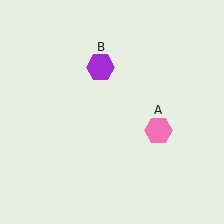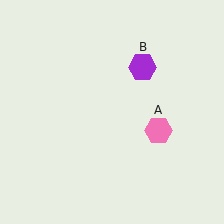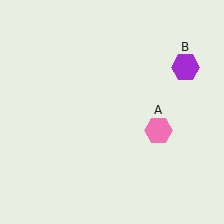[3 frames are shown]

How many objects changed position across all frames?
1 object changed position: purple hexagon (object B).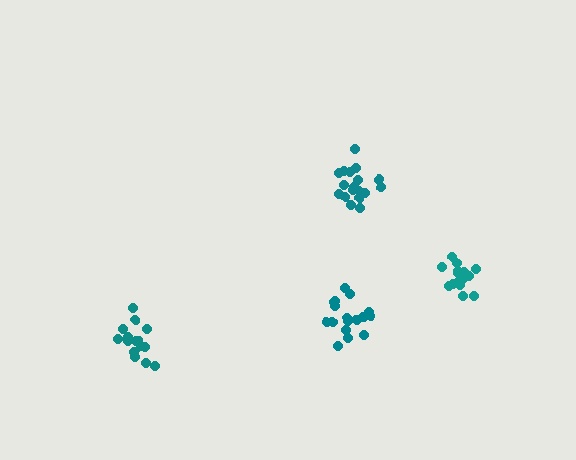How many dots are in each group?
Group 1: 15 dots, Group 2: 18 dots, Group 3: 17 dots, Group 4: 15 dots (65 total).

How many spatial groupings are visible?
There are 4 spatial groupings.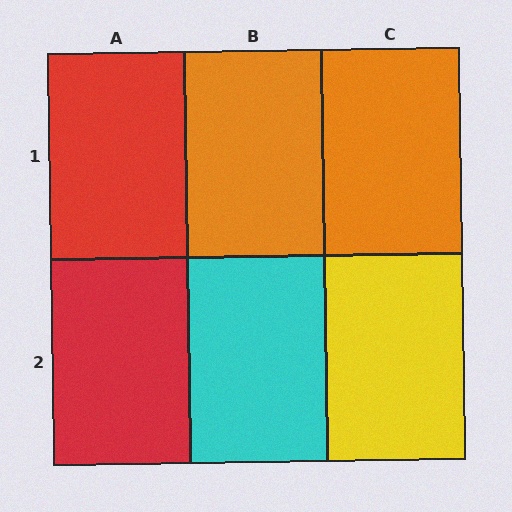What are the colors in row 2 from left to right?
Red, cyan, yellow.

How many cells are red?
2 cells are red.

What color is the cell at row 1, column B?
Orange.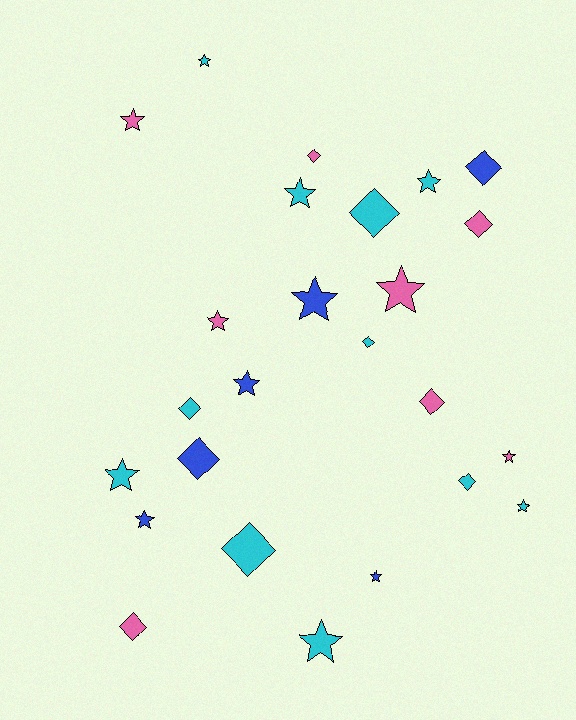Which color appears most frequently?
Cyan, with 11 objects.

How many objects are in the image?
There are 25 objects.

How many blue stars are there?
There are 4 blue stars.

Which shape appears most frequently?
Star, with 14 objects.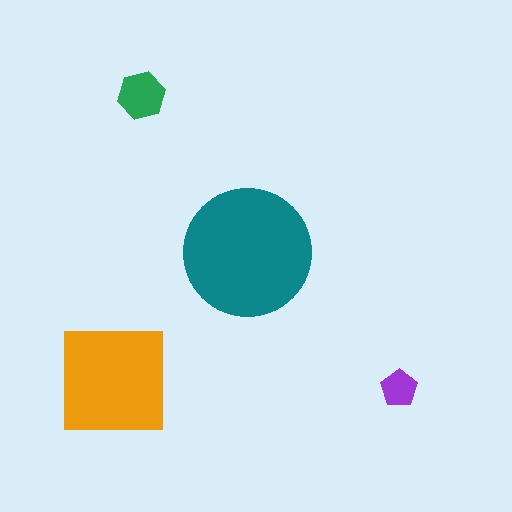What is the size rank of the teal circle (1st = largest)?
1st.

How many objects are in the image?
There are 4 objects in the image.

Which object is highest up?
The green hexagon is topmost.